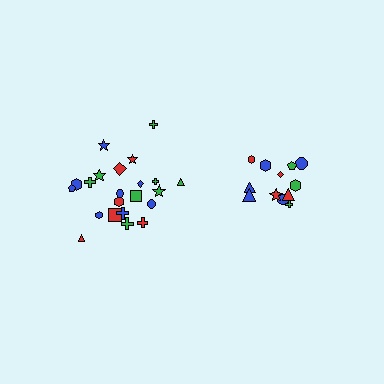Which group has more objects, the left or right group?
The left group.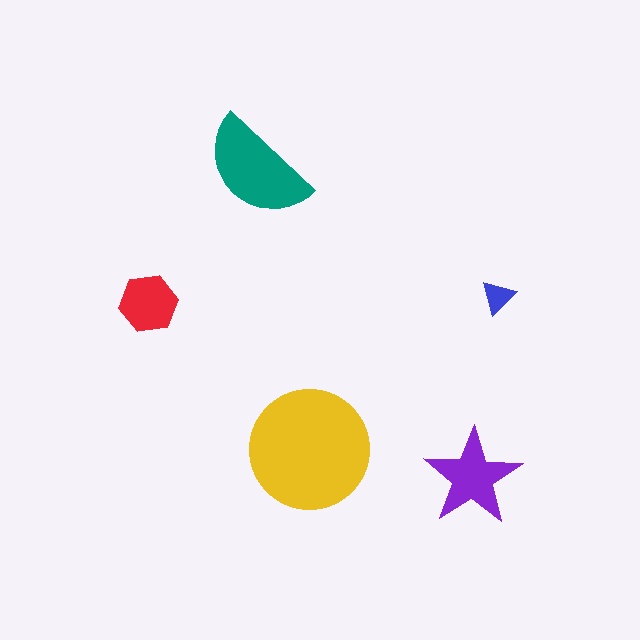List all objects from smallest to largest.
The blue triangle, the red hexagon, the purple star, the teal semicircle, the yellow circle.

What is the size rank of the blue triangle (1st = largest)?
5th.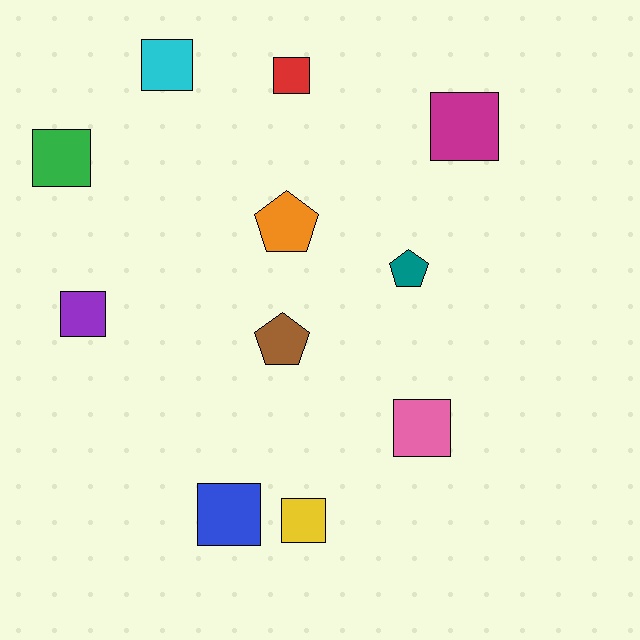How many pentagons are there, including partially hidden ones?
There are 3 pentagons.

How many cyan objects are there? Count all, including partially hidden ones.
There is 1 cyan object.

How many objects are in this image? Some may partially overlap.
There are 11 objects.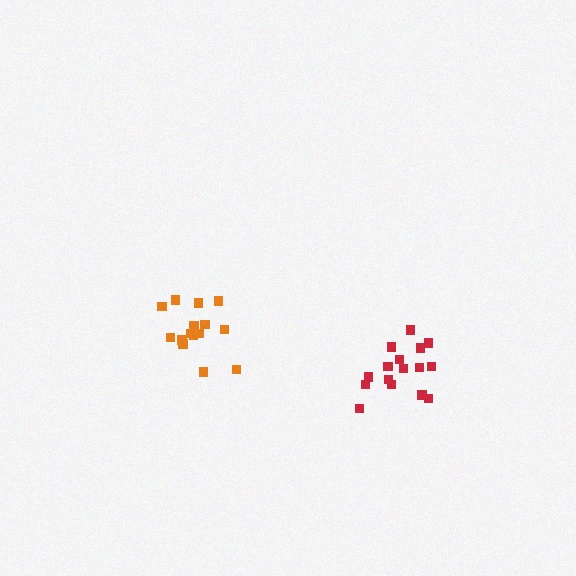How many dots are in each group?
Group 1: 16 dots, Group 2: 15 dots (31 total).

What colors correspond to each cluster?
The clusters are colored: red, orange.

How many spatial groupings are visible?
There are 2 spatial groupings.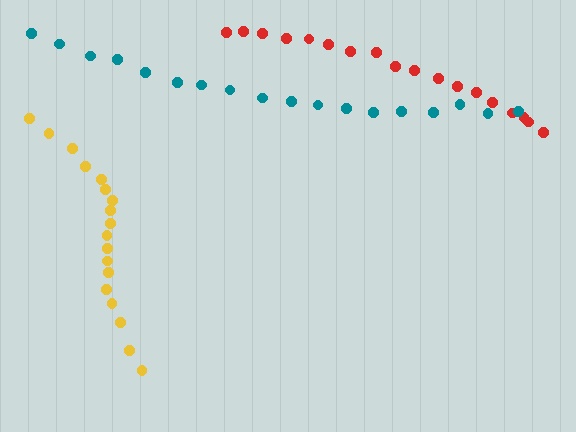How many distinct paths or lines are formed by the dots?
There are 3 distinct paths.